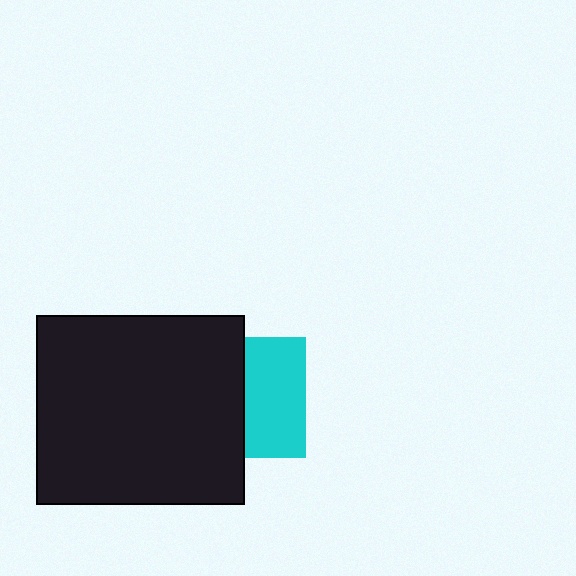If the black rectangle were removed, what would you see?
You would see the complete cyan square.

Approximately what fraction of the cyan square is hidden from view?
Roughly 50% of the cyan square is hidden behind the black rectangle.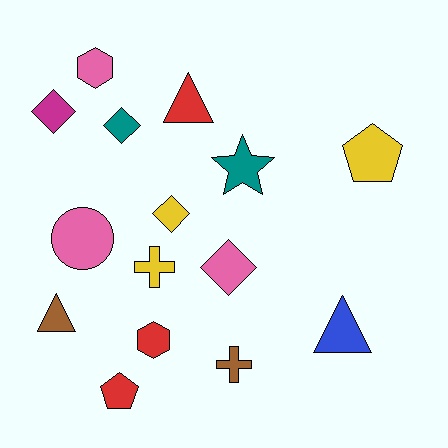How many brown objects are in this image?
There are 2 brown objects.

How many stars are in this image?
There is 1 star.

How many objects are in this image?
There are 15 objects.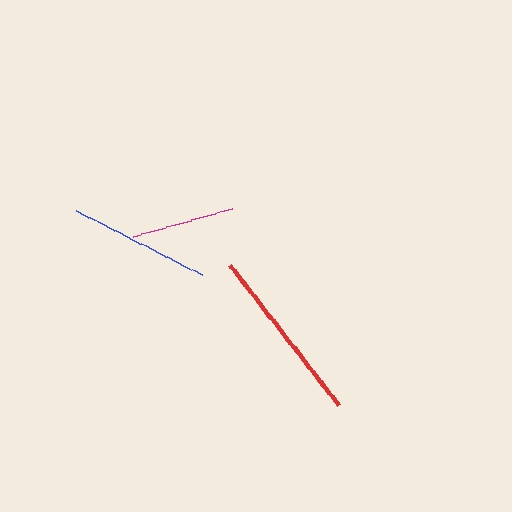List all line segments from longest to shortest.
From longest to shortest: red, blue, magenta.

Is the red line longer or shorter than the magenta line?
The red line is longer than the magenta line.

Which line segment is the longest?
The red line is the longest at approximately 177 pixels.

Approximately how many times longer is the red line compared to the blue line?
The red line is approximately 1.3 times the length of the blue line.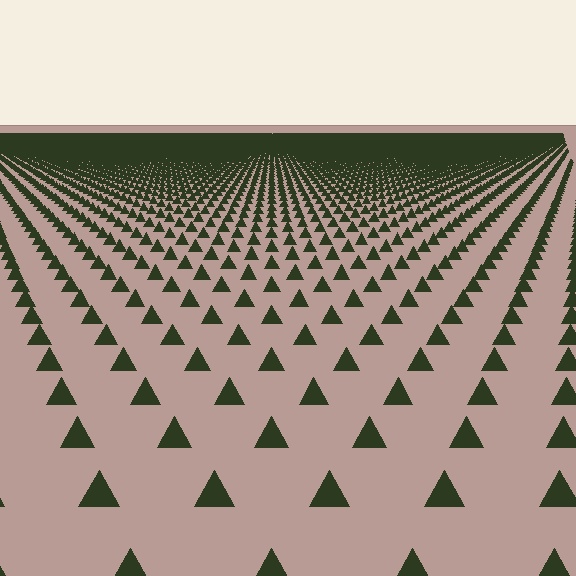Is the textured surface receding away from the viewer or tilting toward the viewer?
The surface is receding away from the viewer. Texture elements get smaller and denser toward the top.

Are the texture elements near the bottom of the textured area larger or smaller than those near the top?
Larger. Near the bottom, elements are closer to the viewer and appear at a bigger on-screen size.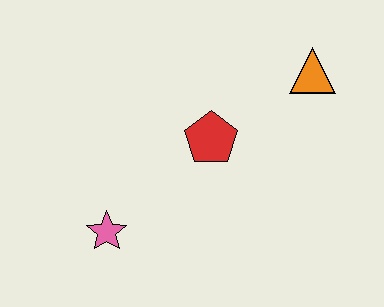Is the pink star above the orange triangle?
No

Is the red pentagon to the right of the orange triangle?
No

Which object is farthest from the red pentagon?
The pink star is farthest from the red pentagon.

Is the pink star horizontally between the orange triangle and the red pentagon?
No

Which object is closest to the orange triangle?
The red pentagon is closest to the orange triangle.